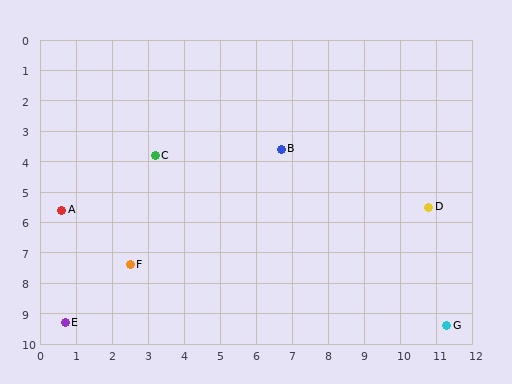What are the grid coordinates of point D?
Point D is at approximately (10.8, 5.5).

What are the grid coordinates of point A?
Point A is at approximately (0.6, 5.6).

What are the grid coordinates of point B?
Point B is at approximately (6.7, 3.6).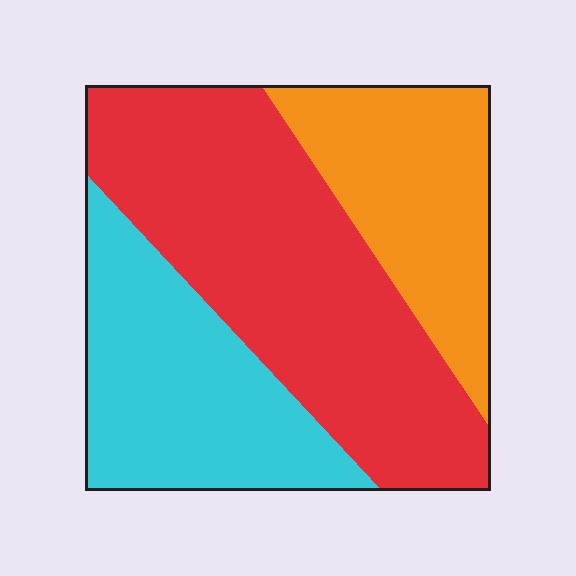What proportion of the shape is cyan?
Cyan covers around 30% of the shape.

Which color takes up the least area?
Orange, at roughly 25%.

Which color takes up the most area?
Red, at roughly 45%.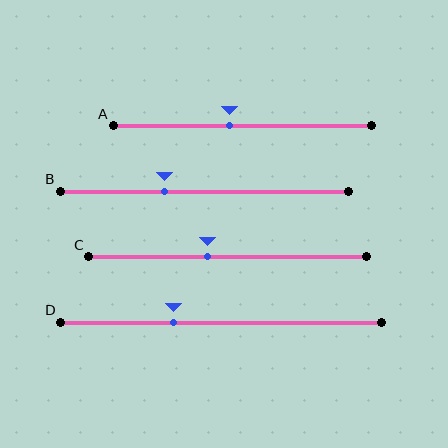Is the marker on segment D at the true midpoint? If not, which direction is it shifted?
No, the marker on segment D is shifted to the left by about 15% of the segment length.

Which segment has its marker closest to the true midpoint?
Segment A has its marker closest to the true midpoint.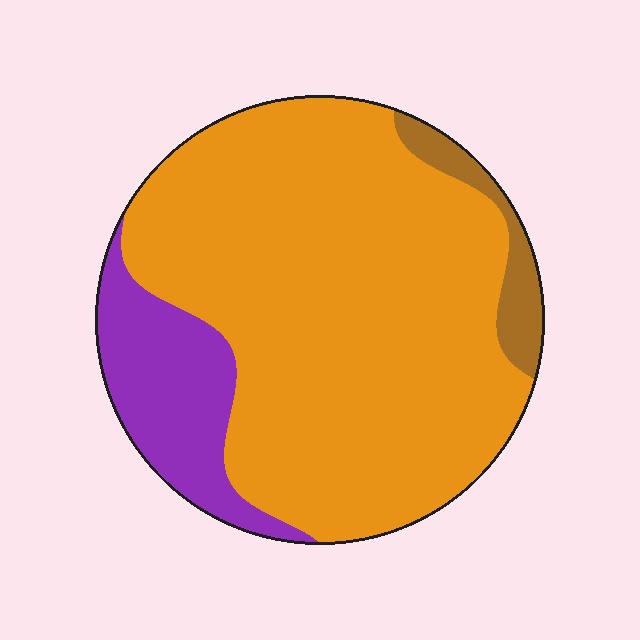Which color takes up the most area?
Orange, at roughly 80%.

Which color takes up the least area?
Brown, at roughly 5%.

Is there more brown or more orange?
Orange.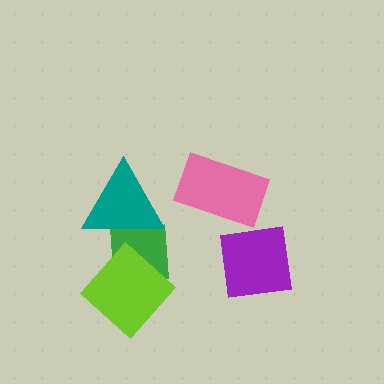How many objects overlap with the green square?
2 objects overlap with the green square.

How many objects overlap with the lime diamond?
1 object overlaps with the lime diamond.